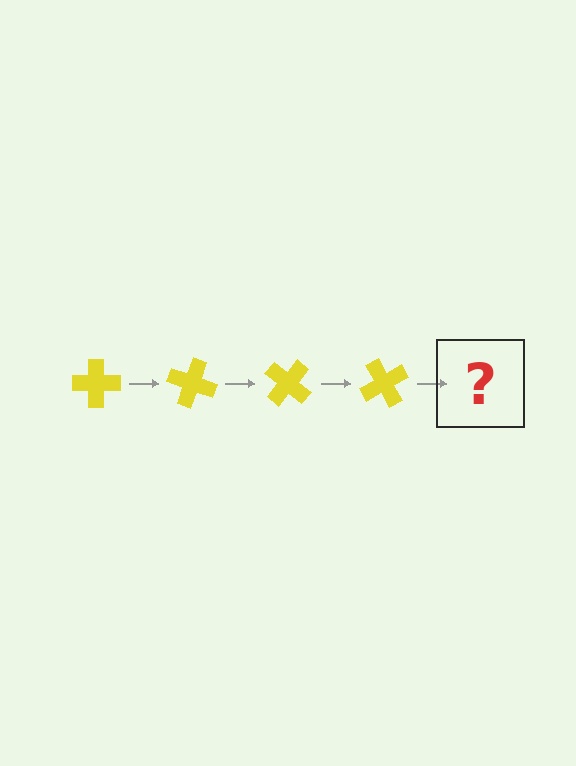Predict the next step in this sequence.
The next step is a yellow cross rotated 80 degrees.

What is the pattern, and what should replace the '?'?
The pattern is that the cross rotates 20 degrees each step. The '?' should be a yellow cross rotated 80 degrees.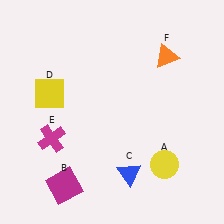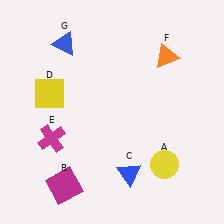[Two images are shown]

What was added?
A blue triangle (G) was added in Image 2.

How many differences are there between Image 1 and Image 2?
There is 1 difference between the two images.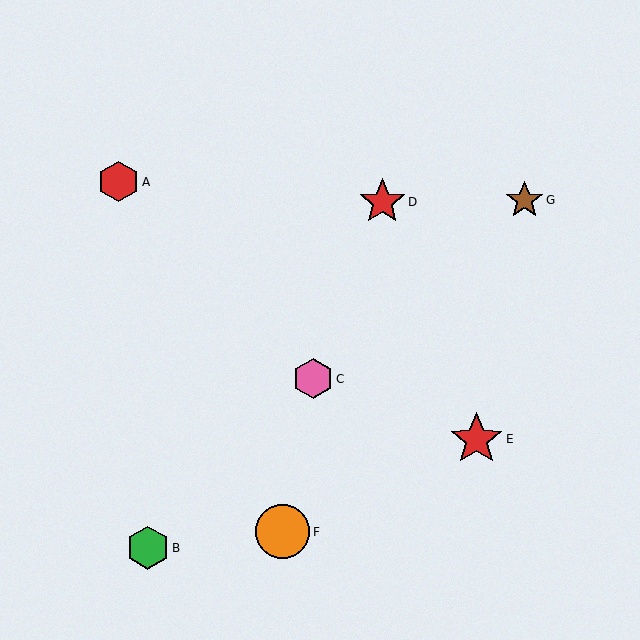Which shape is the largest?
The orange circle (labeled F) is the largest.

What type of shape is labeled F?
Shape F is an orange circle.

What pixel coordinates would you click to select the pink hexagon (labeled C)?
Click at (313, 379) to select the pink hexagon C.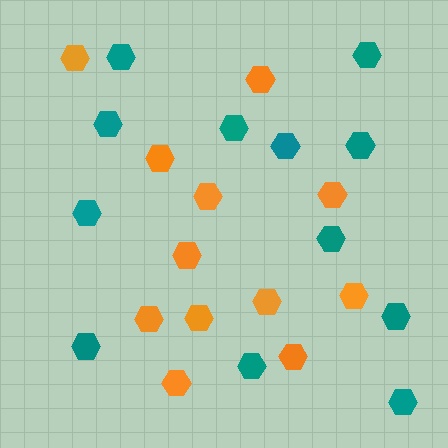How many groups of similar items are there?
There are 2 groups: one group of orange hexagons (12) and one group of teal hexagons (12).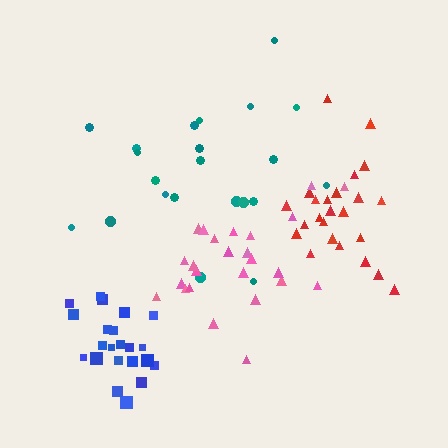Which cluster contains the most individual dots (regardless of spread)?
Pink (25).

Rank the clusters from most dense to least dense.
blue, red, pink, teal.